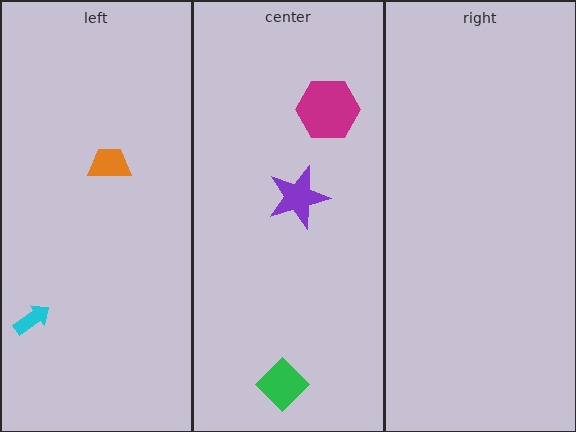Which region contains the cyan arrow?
The left region.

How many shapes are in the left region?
2.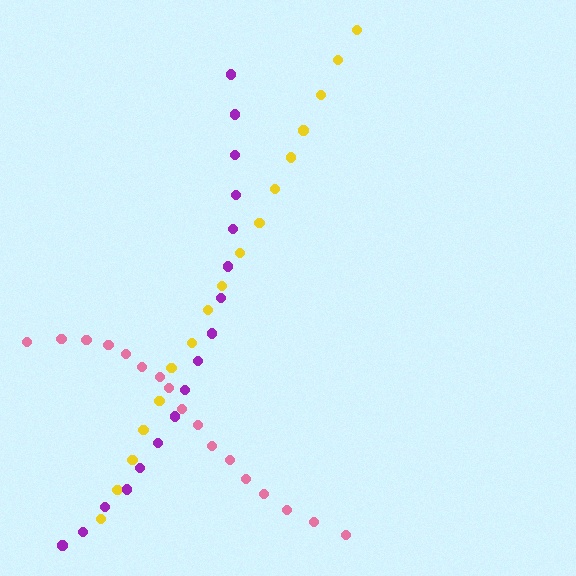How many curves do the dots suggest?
There are 3 distinct paths.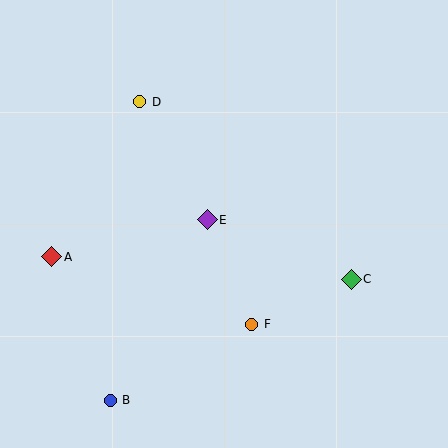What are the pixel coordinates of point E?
Point E is at (207, 220).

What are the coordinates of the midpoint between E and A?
The midpoint between E and A is at (129, 238).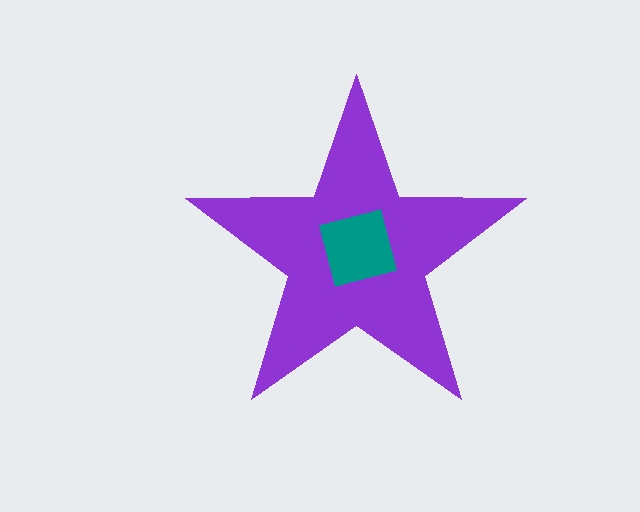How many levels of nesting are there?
2.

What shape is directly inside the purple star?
The teal square.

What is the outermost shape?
The purple star.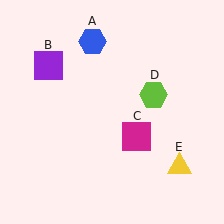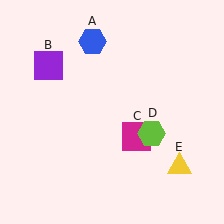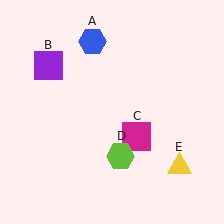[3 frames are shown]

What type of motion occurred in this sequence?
The lime hexagon (object D) rotated clockwise around the center of the scene.